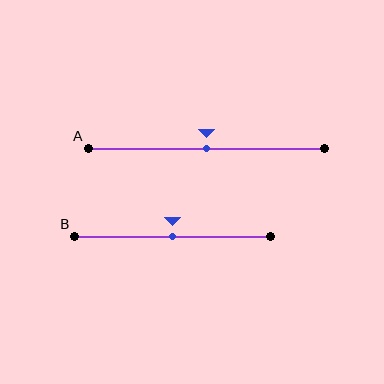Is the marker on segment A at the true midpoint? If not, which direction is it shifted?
Yes, the marker on segment A is at the true midpoint.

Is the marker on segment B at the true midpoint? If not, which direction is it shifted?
Yes, the marker on segment B is at the true midpoint.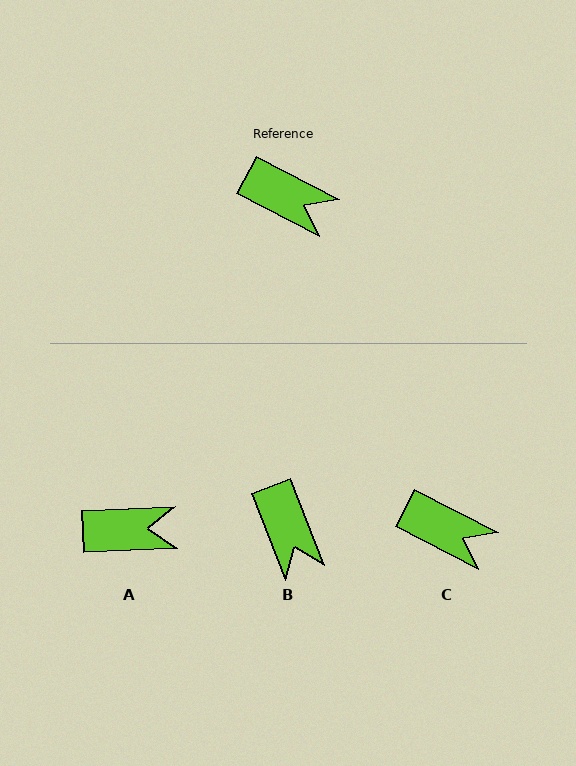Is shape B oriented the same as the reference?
No, it is off by about 42 degrees.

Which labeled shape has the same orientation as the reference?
C.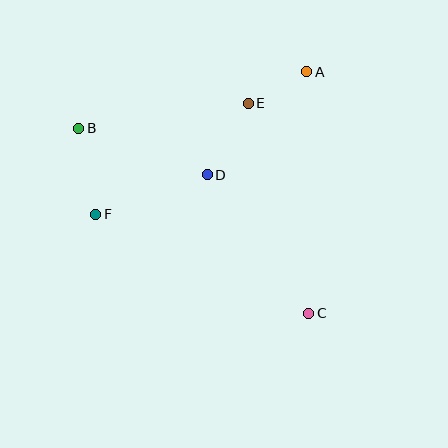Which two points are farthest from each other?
Points B and C are farthest from each other.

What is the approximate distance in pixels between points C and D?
The distance between C and D is approximately 172 pixels.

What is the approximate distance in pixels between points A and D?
The distance between A and D is approximately 143 pixels.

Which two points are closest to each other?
Points A and E are closest to each other.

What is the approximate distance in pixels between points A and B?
The distance between A and B is approximately 235 pixels.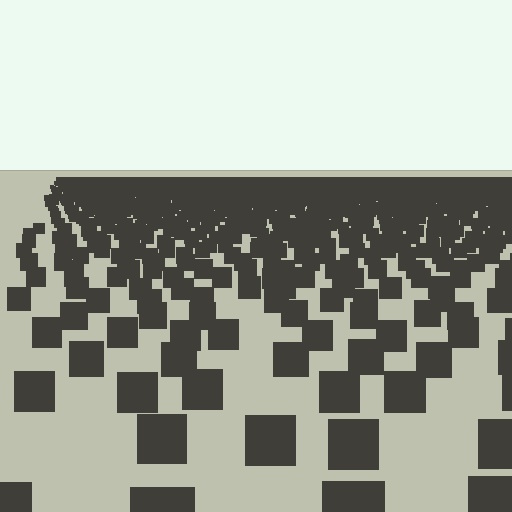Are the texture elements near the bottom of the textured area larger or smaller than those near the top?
Larger. Near the bottom, elements are closer to the viewer and appear at a bigger on-screen size.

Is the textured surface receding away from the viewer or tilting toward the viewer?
The surface is receding away from the viewer. Texture elements get smaller and denser toward the top.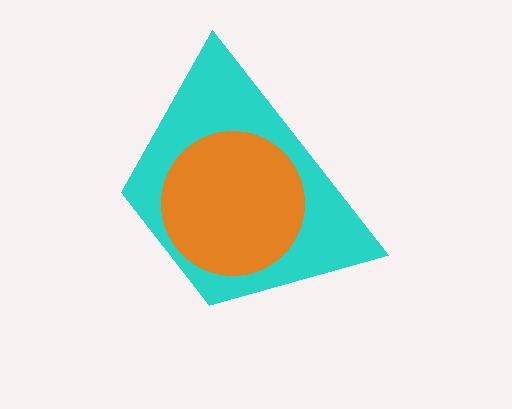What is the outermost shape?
The cyan trapezoid.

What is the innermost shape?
The orange circle.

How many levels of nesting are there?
2.